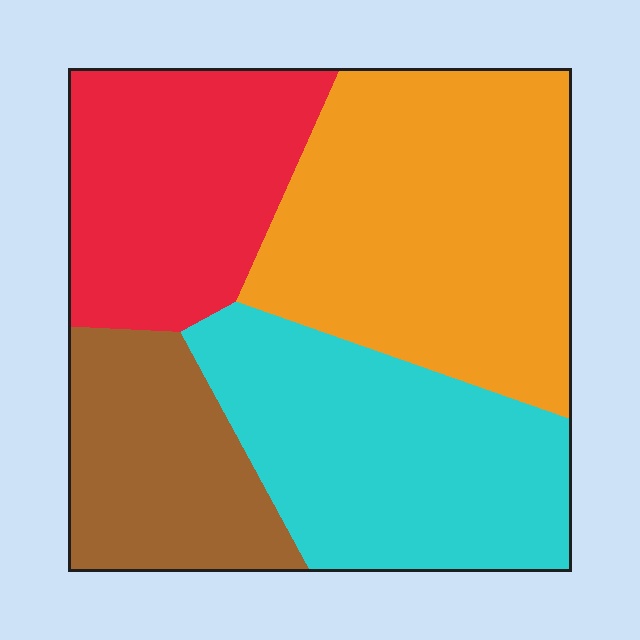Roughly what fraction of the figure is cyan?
Cyan covers about 25% of the figure.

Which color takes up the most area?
Orange, at roughly 35%.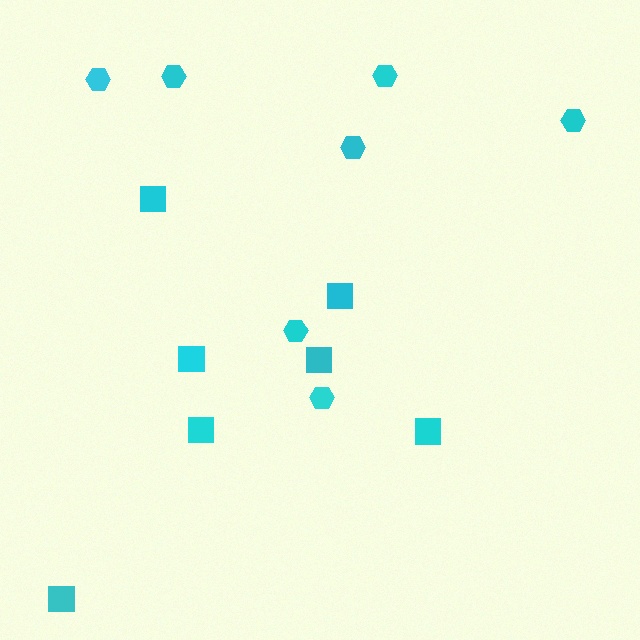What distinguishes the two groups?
There are 2 groups: one group of squares (7) and one group of hexagons (7).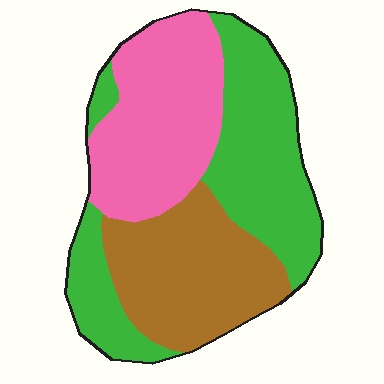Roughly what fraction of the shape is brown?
Brown covers about 30% of the shape.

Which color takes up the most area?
Green, at roughly 40%.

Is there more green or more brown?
Green.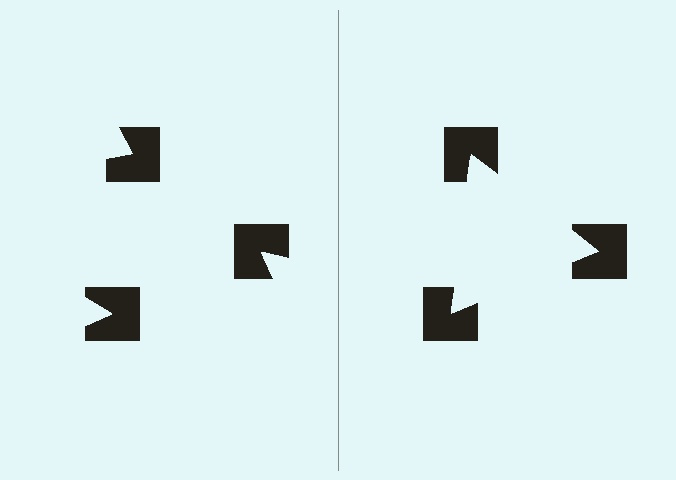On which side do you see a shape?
An illusory triangle appears on the right side. On the left side the wedge cuts are rotated, so no coherent shape forms.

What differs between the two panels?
The notched squares are positioned identically on both sides; only the wedge orientations differ. On the right they align to a triangle; on the left they are misaligned.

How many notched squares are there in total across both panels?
6 — 3 on each side.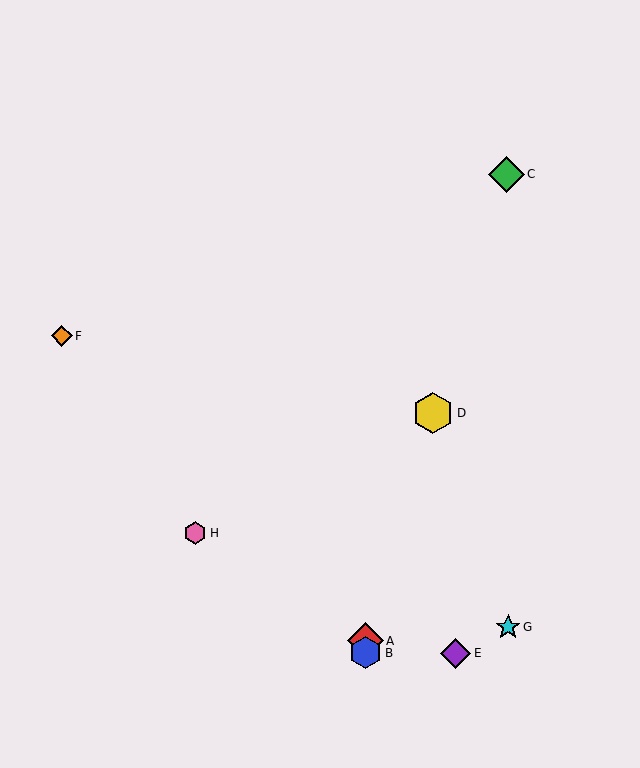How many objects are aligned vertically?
2 objects (A, B) are aligned vertically.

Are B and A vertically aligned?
Yes, both are at x≈365.